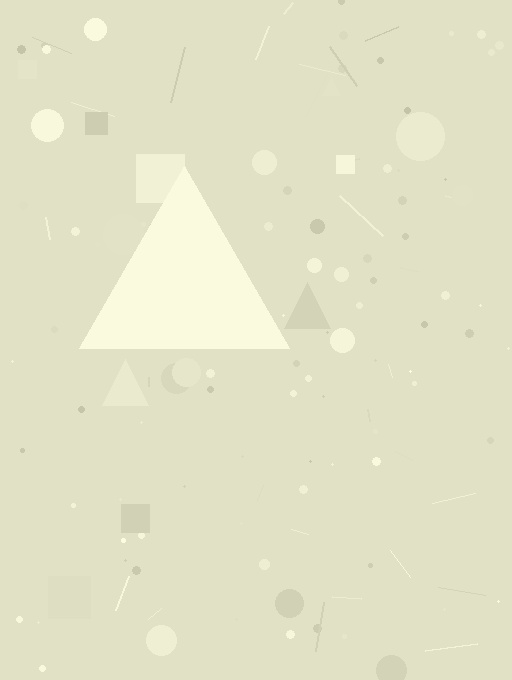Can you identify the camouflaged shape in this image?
The camouflaged shape is a triangle.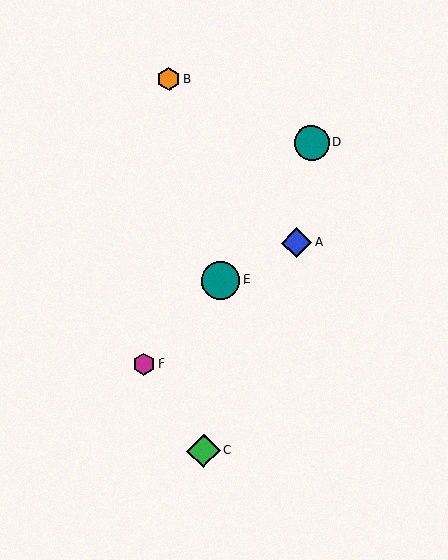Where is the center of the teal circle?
The center of the teal circle is at (312, 143).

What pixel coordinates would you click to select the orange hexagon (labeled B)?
Click at (169, 79) to select the orange hexagon B.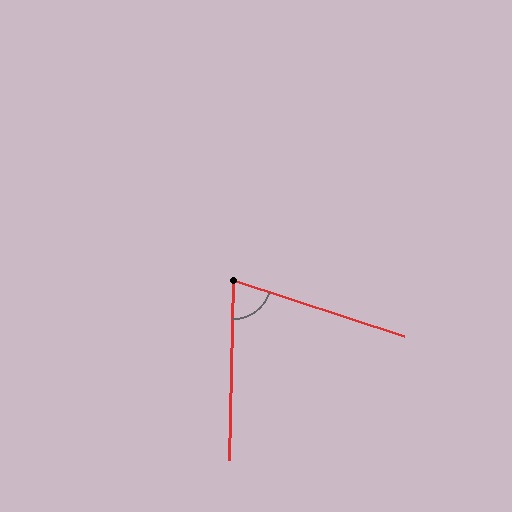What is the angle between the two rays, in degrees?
Approximately 73 degrees.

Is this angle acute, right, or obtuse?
It is acute.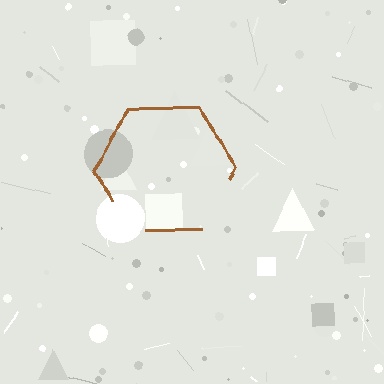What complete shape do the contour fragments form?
The contour fragments form a hexagon.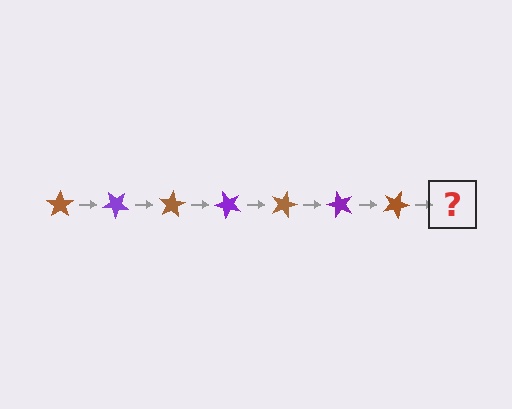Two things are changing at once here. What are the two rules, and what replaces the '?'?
The two rules are that it rotates 40 degrees each step and the color cycles through brown and purple. The '?' should be a purple star, rotated 280 degrees from the start.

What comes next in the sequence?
The next element should be a purple star, rotated 280 degrees from the start.